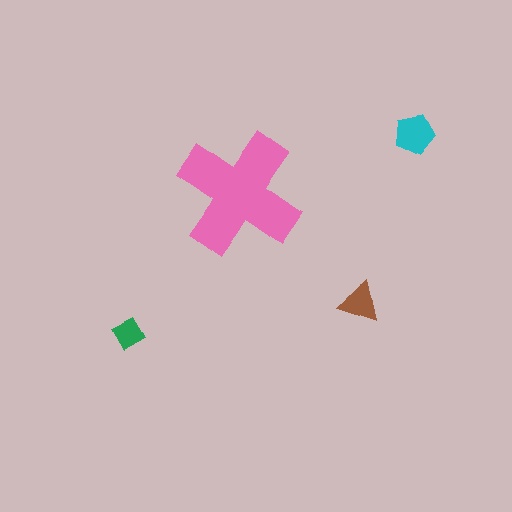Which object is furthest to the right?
The cyan pentagon is rightmost.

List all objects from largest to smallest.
The pink cross, the cyan pentagon, the brown triangle, the green diamond.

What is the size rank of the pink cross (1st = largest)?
1st.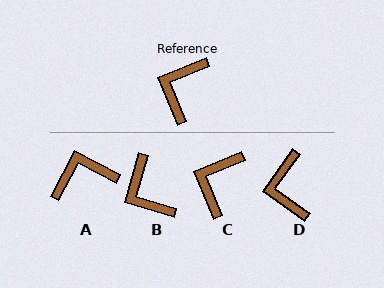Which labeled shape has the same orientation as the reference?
C.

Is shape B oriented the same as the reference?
No, it is off by about 51 degrees.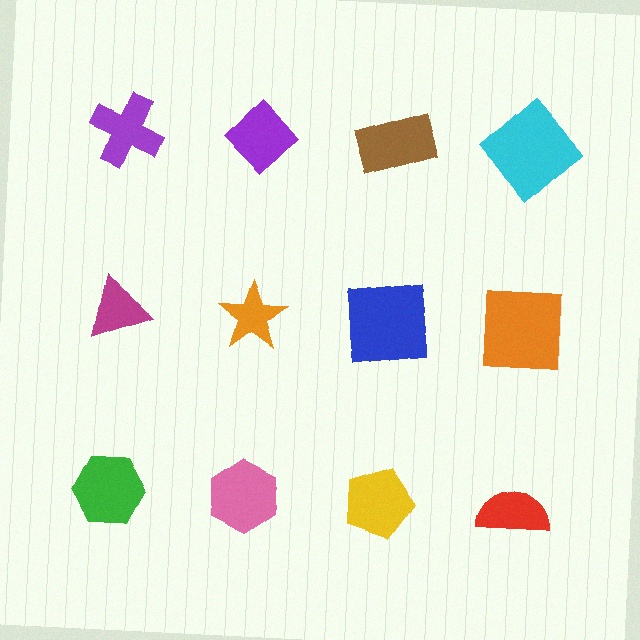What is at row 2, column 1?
A magenta triangle.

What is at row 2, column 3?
A blue square.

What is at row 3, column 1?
A green hexagon.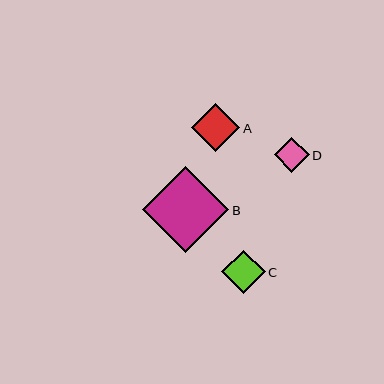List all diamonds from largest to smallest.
From largest to smallest: B, A, C, D.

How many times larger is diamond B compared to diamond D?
Diamond B is approximately 2.5 times the size of diamond D.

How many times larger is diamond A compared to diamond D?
Diamond A is approximately 1.4 times the size of diamond D.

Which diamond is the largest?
Diamond B is the largest with a size of approximately 86 pixels.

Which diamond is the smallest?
Diamond D is the smallest with a size of approximately 35 pixels.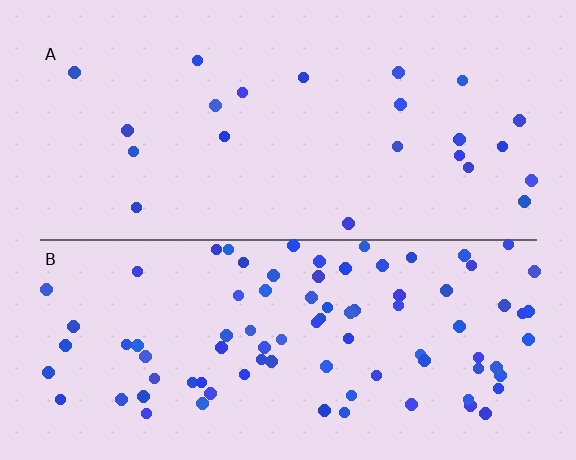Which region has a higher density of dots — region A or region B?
B (the bottom).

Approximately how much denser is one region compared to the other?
Approximately 3.7× — region B over region A.